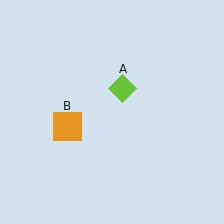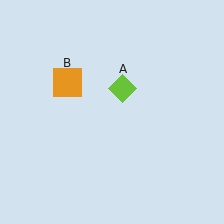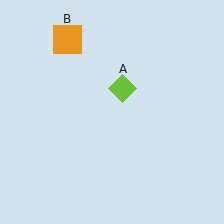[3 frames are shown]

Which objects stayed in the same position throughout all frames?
Lime diamond (object A) remained stationary.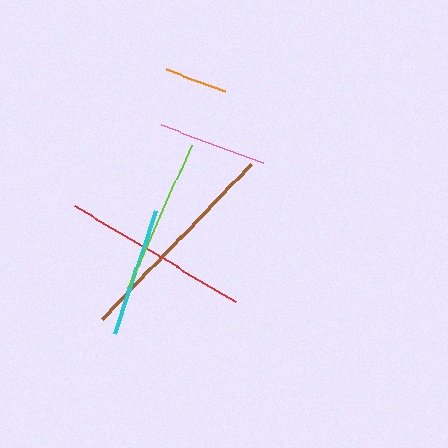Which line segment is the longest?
The brown line is the longest at approximately 214 pixels.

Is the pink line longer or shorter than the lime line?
The lime line is longer than the pink line.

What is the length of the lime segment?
The lime segment is approximately 157 pixels long.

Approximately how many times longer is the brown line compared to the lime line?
The brown line is approximately 1.4 times the length of the lime line.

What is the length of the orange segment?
The orange segment is approximately 62 pixels long.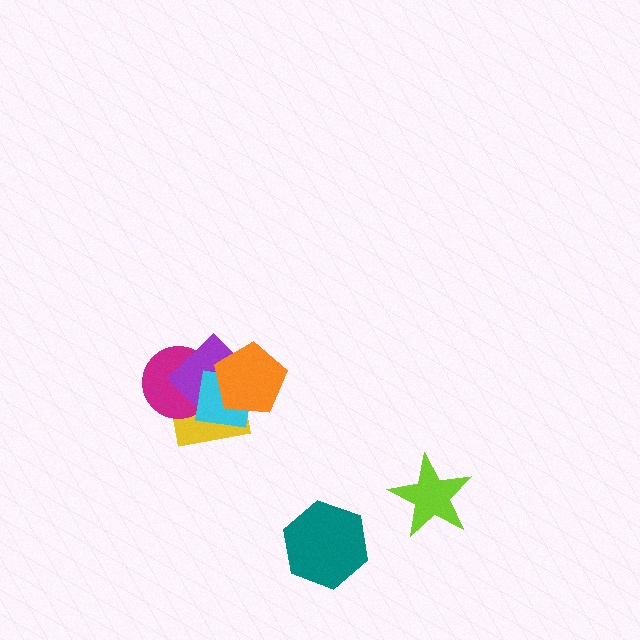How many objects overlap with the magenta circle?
3 objects overlap with the magenta circle.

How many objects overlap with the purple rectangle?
4 objects overlap with the purple rectangle.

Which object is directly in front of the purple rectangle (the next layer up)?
The cyan square is directly in front of the purple rectangle.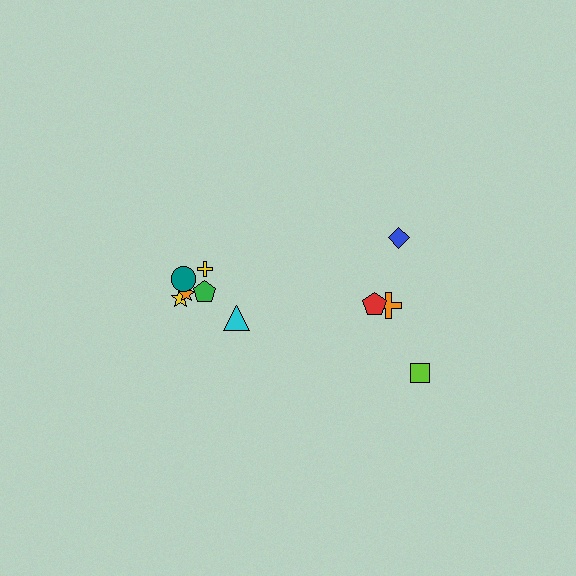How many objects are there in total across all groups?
There are 10 objects.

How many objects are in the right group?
There are 4 objects.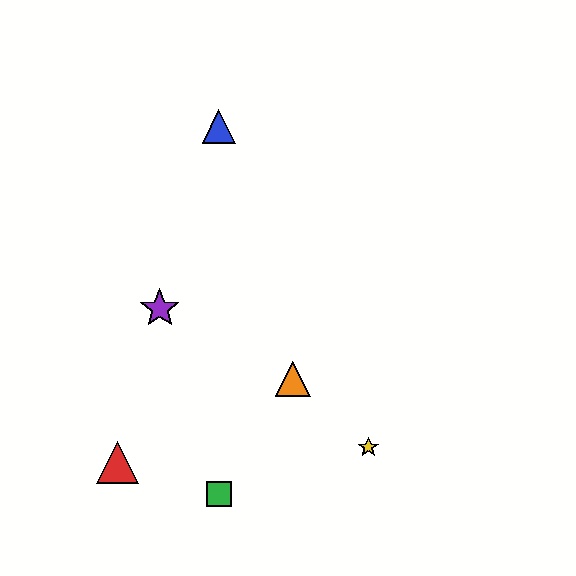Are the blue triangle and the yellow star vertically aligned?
No, the blue triangle is at x≈219 and the yellow star is at x≈368.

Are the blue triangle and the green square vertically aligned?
Yes, both are at x≈219.